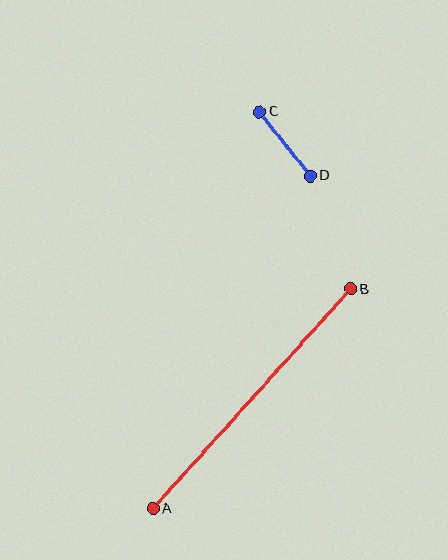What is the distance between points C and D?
The distance is approximately 82 pixels.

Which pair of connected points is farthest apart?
Points A and B are farthest apart.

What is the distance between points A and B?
The distance is approximately 296 pixels.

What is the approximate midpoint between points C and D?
The midpoint is at approximately (285, 144) pixels.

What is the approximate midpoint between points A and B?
The midpoint is at approximately (252, 399) pixels.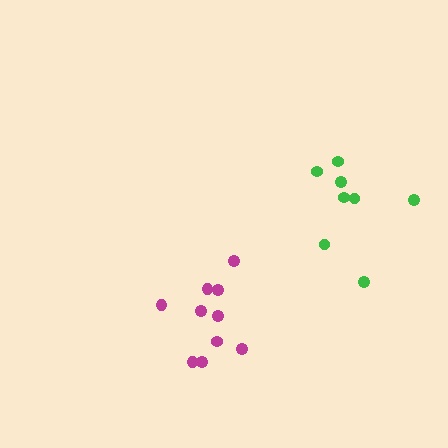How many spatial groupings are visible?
There are 2 spatial groupings.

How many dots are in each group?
Group 1: 10 dots, Group 2: 8 dots (18 total).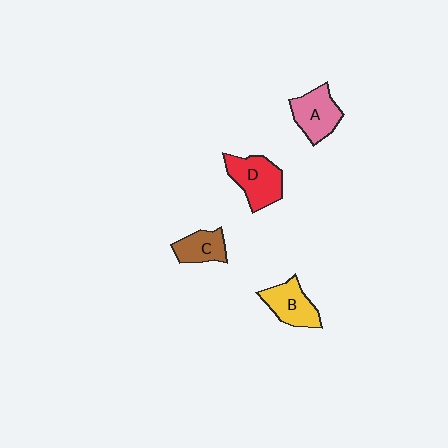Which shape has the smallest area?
Shape C (brown).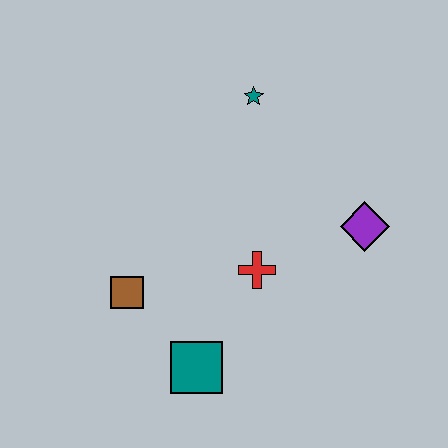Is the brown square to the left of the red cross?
Yes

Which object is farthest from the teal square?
The teal star is farthest from the teal square.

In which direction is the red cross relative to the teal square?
The red cross is above the teal square.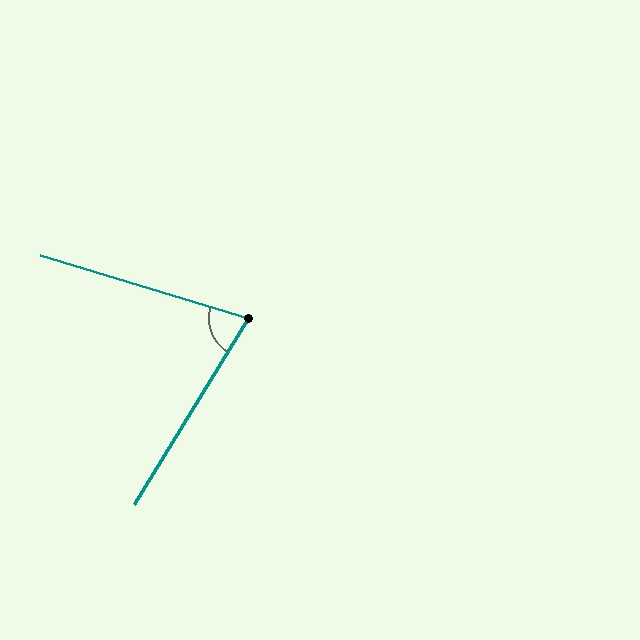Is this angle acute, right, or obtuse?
It is acute.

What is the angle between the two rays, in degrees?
Approximately 75 degrees.